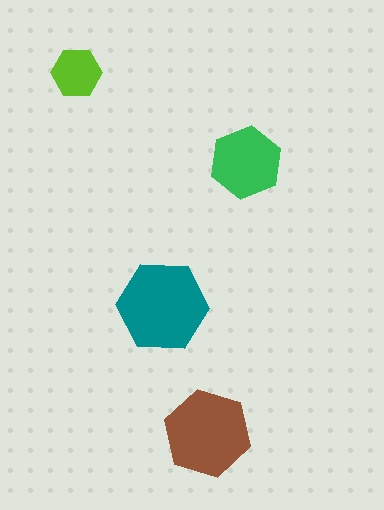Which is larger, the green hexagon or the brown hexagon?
The brown one.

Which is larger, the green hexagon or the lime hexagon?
The green one.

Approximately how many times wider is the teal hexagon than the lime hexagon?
About 2 times wider.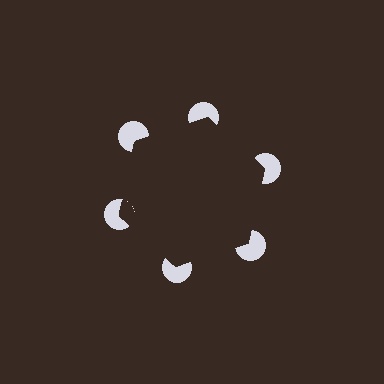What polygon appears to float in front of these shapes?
An illusory hexagon — its edges are inferred from the aligned wedge cuts in the pac-man discs, not physically drawn.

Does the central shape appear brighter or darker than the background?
It typically appears slightly darker than the background, even though no actual brightness change is drawn.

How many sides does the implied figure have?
6 sides.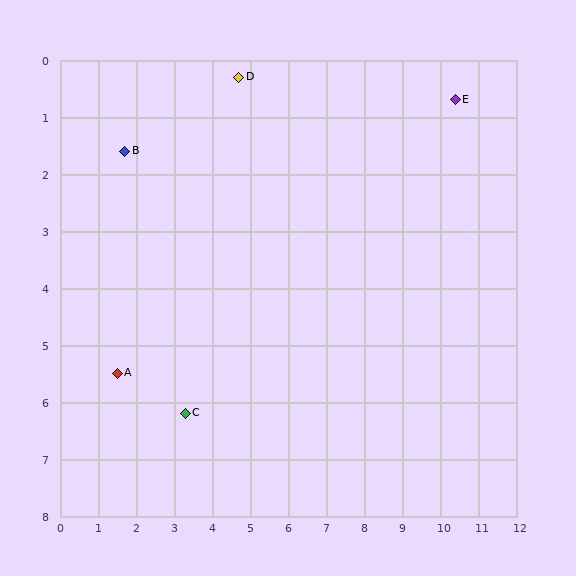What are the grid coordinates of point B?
Point B is at approximately (1.7, 1.6).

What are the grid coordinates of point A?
Point A is at approximately (1.5, 5.5).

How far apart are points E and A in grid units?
Points E and A are about 10.1 grid units apart.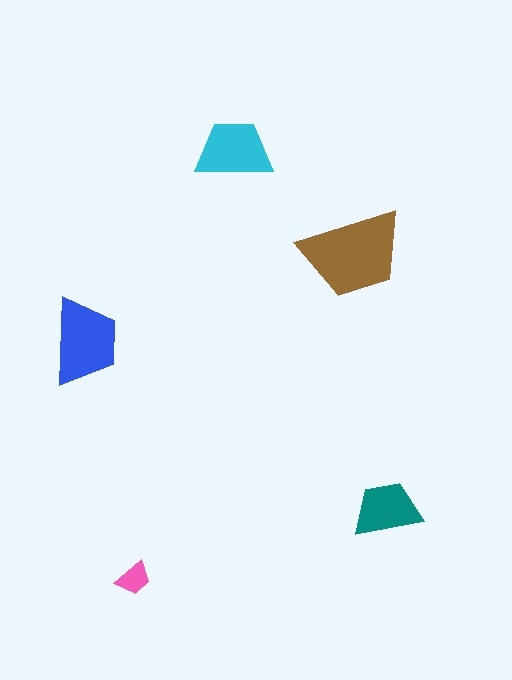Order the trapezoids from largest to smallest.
the brown one, the blue one, the cyan one, the teal one, the pink one.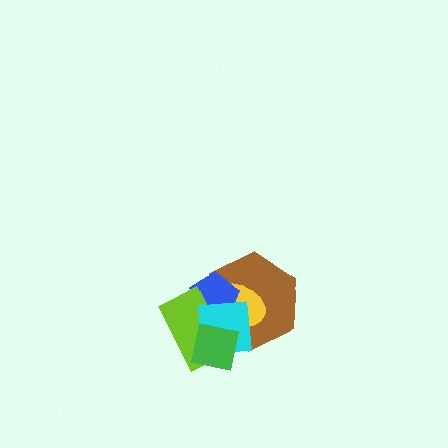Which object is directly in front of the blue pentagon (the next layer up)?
The lime rectangle is directly in front of the blue pentagon.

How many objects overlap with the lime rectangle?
5 objects overlap with the lime rectangle.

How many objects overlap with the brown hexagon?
5 objects overlap with the brown hexagon.